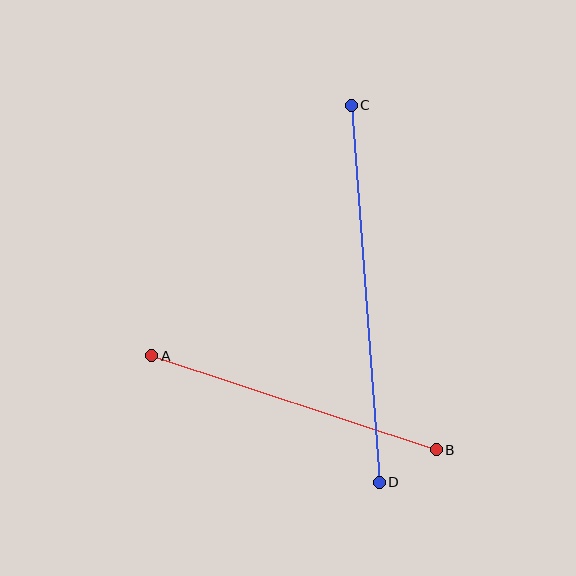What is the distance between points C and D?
The distance is approximately 378 pixels.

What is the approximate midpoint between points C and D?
The midpoint is at approximately (365, 294) pixels.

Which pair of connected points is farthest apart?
Points C and D are farthest apart.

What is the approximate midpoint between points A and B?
The midpoint is at approximately (294, 403) pixels.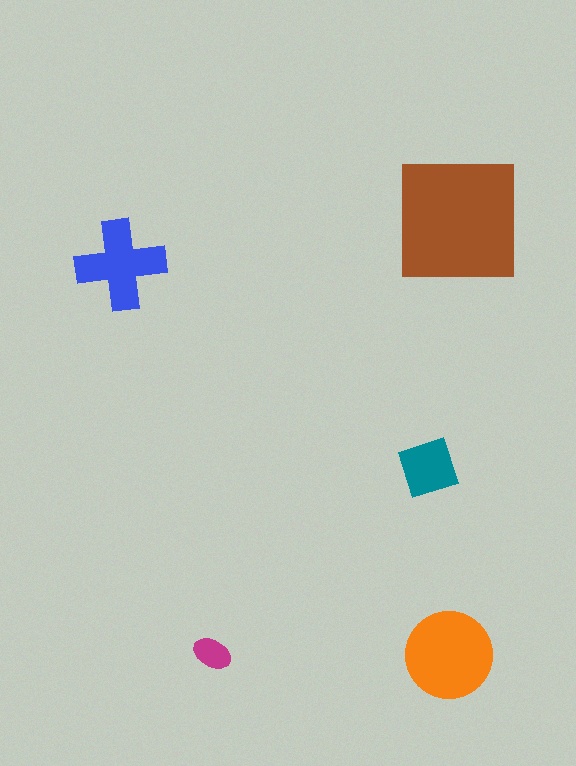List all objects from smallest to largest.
The magenta ellipse, the teal diamond, the blue cross, the orange circle, the brown square.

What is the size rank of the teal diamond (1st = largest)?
4th.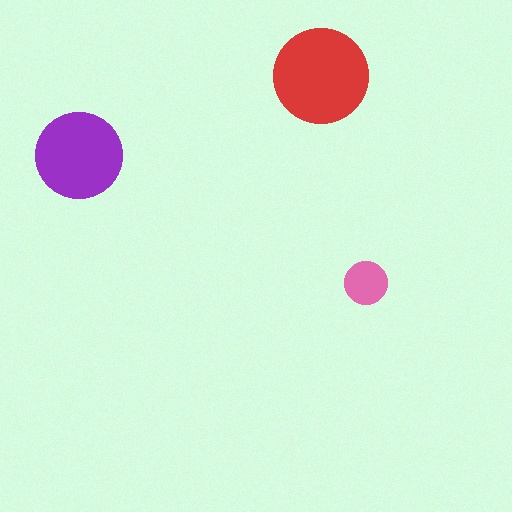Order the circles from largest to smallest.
the red one, the purple one, the pink one.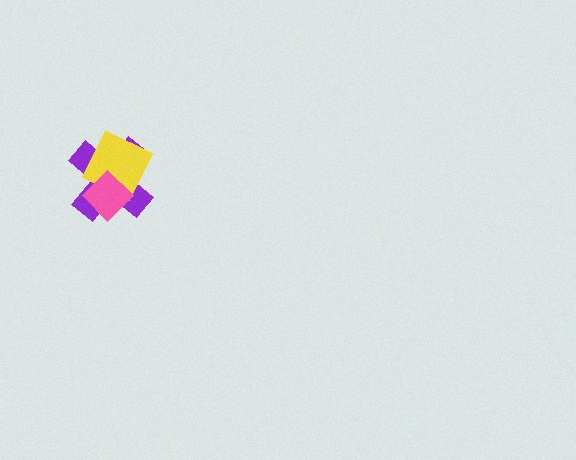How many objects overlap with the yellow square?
2 objects overlap with the yellow square.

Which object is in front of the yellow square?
The pink diamond is in front of the yellow square.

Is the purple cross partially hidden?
Yes, it is partially covered by another shape.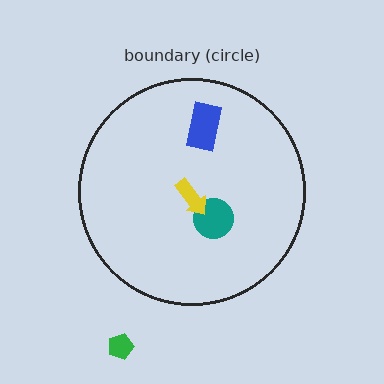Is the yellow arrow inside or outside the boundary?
Inside.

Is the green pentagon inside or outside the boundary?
Outside.